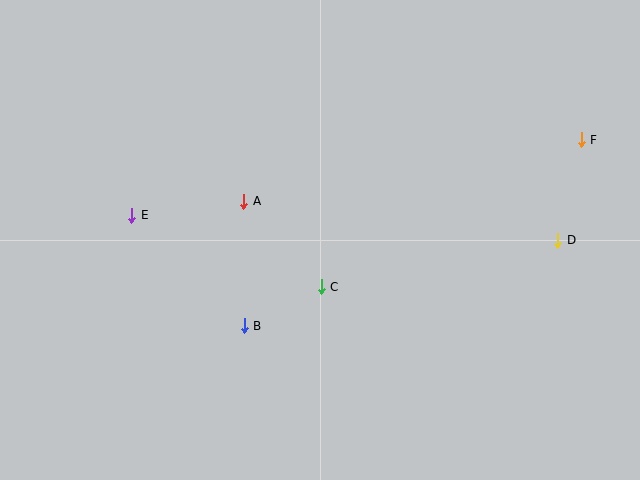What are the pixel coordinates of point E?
Point E is at (132, 215).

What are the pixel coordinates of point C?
Point C is at (321, 287).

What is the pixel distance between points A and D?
The distance between A and D is 317 pixels.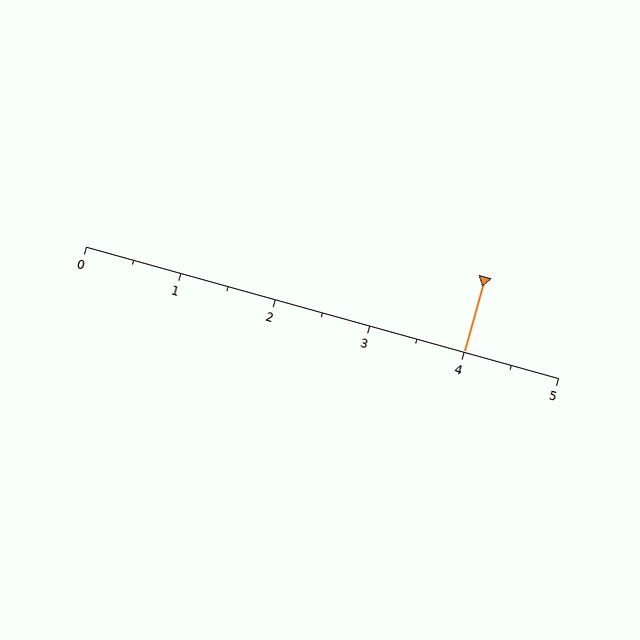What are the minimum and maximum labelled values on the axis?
The axis runs from 0 to 5.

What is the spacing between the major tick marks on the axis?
The major ticks are spaced 1 apart.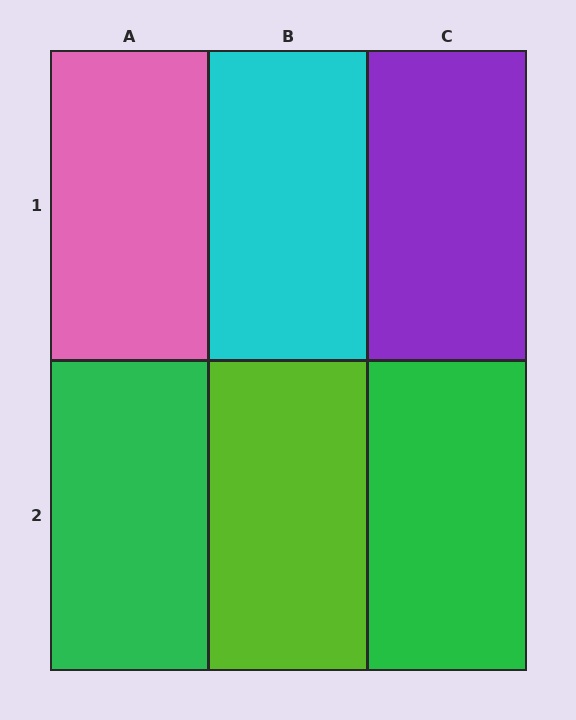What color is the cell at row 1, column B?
Cyan.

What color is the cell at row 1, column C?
Purple.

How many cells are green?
2 cells are green.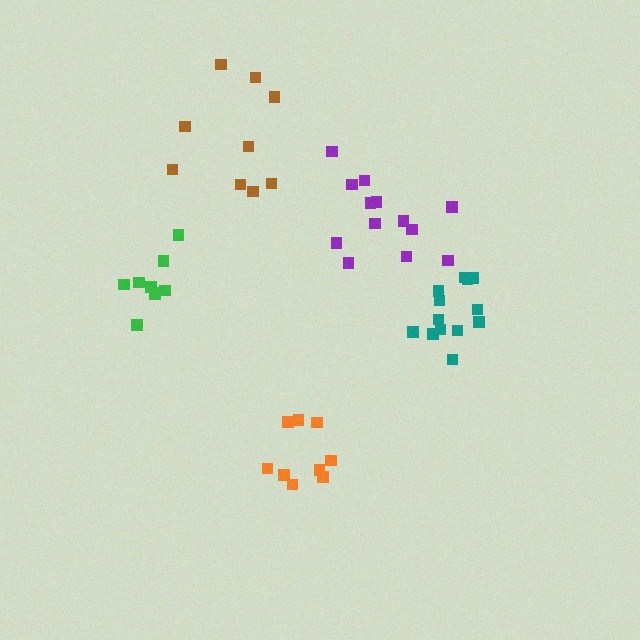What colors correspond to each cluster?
The clusters are colored: orange, purple, teal, green, brown.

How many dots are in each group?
Group 1: 9 dots, Group 2: 13 dots, Group 3: 13 dots, Group 4: 9 dots, Group 5: 9 dots (53 total).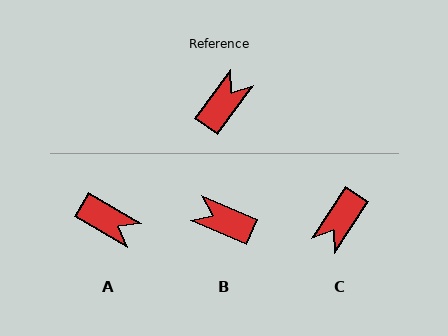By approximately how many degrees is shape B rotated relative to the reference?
Approximately 102 degrees counter-clockwise.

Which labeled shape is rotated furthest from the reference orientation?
C, about 177 degrees away.